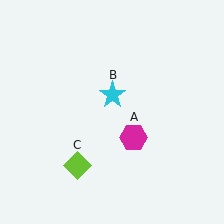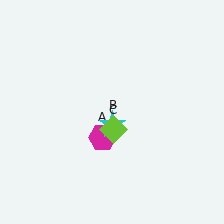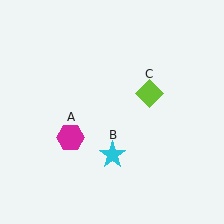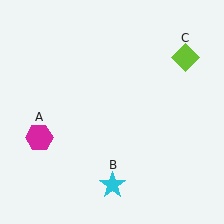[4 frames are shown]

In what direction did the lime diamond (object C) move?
The lime diamond (object C) moved up and to the right.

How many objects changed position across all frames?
3 objects changed position: magenta hexagon (object A), cyan star (object B), lime diamond (object C).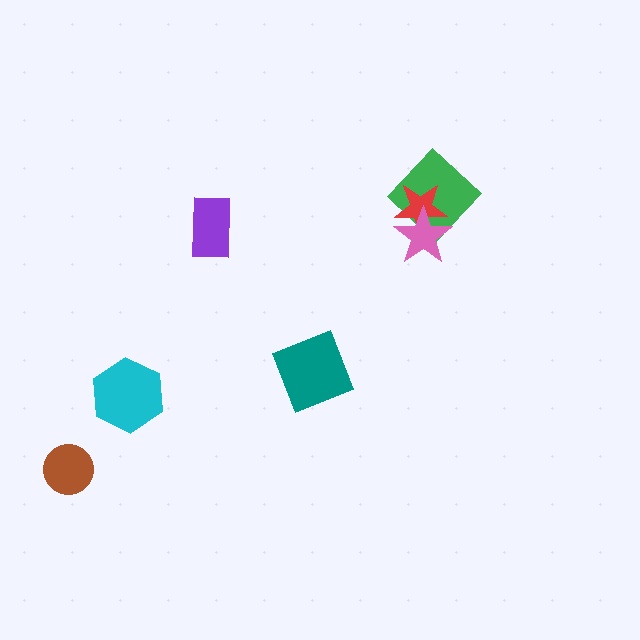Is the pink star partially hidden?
No, no other shape covers it.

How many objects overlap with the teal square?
0 objects overlap with the teal square.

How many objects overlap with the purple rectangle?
0 objects overlap with the purple rectangle.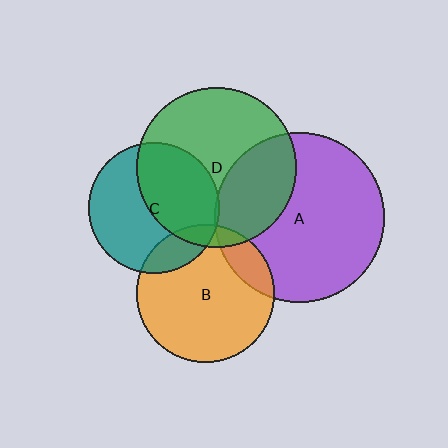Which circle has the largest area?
Circle A (purple).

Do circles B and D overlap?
Yes.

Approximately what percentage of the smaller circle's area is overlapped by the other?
Approximately 10%.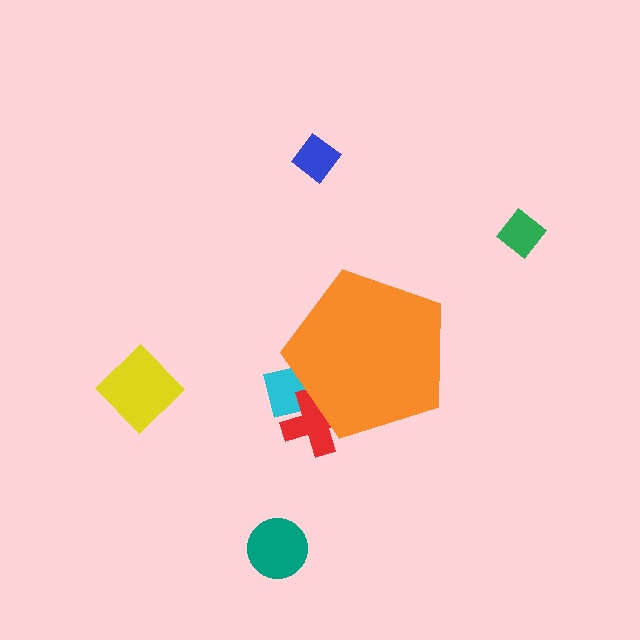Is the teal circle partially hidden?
No, the teal circle is fully visible.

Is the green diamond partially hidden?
No, the green diamond is fully visible.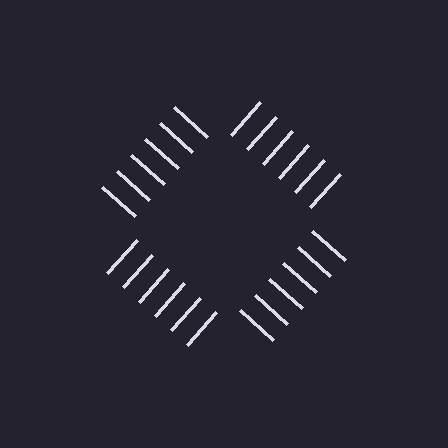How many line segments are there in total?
24 — 6 along each of the 4 edges.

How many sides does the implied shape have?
4 sides — the line-ends trace a square.